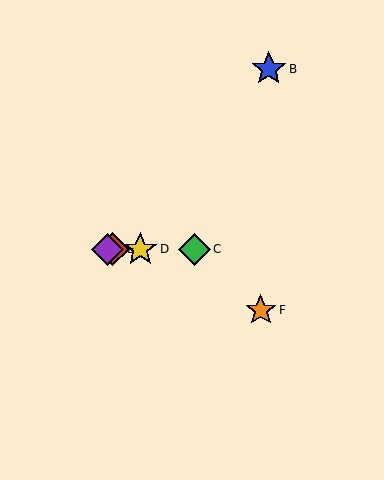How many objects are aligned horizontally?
4 objects (A, C, D, E) are aligned horizontally.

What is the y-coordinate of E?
Object E is at y≈249.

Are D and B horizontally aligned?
No, D is at y≈249 and B is at y≈69.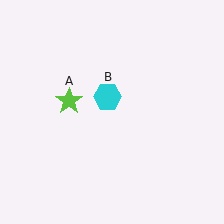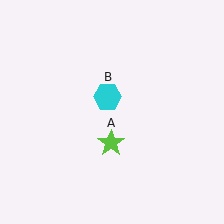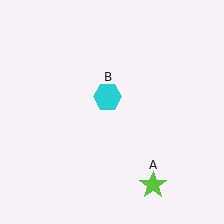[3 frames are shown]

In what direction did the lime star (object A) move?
The lime star (object A) moved down and to the right.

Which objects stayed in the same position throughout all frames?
Cyan hexagon (object B) remained stationary.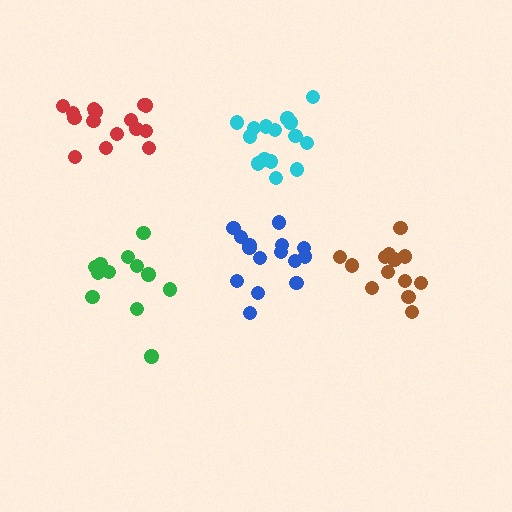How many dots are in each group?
Group 1: 15 dots, Group 2: 12 dots, Group 3: 15 dots, Group 4: 15 dots, Group 5: 13 dots (70 total).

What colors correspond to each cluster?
The clusters are colored: cyan, green, blue, red, brown.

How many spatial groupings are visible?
There are 5 spatial groupings.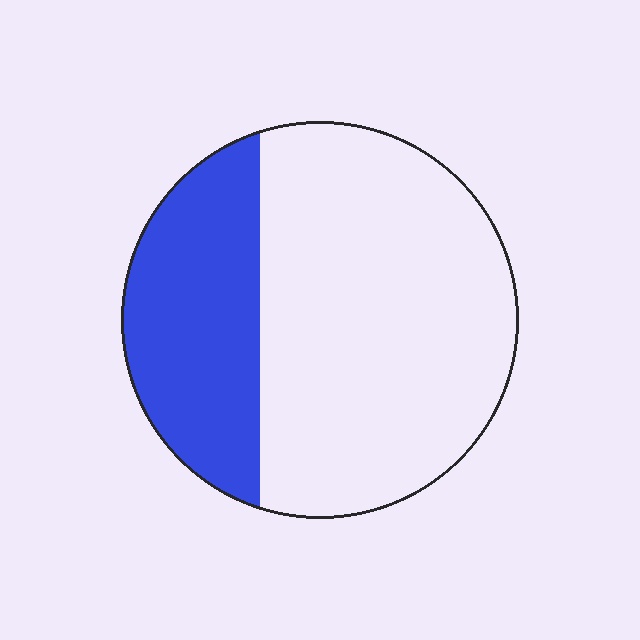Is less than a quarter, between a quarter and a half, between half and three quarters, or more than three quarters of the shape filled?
Between a quarter and a half.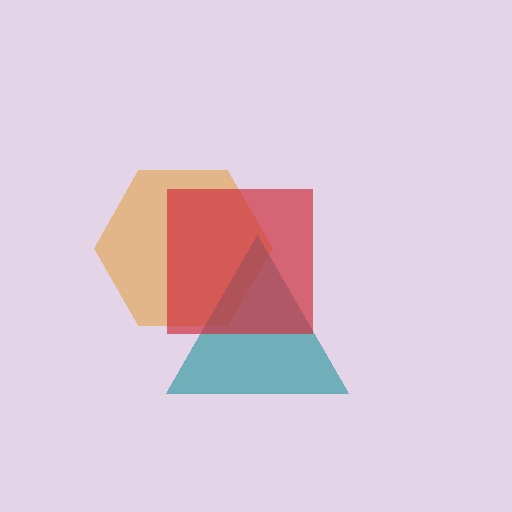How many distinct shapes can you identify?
There are 3 distinct shapes: an orange hexagon, a teal triangle, a red square.